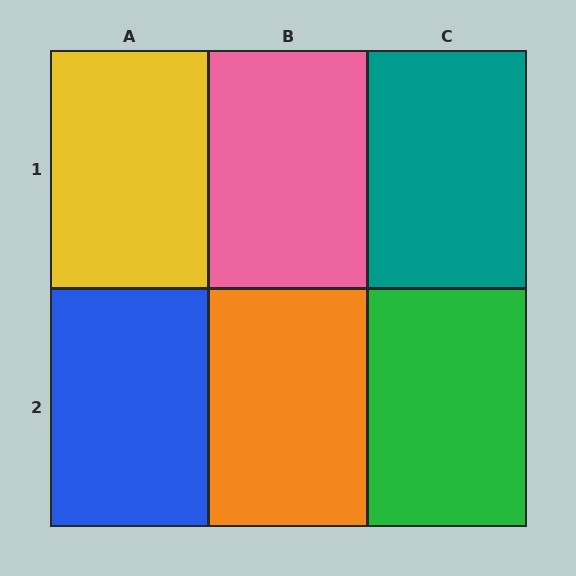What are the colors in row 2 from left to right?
Blue, orange, green.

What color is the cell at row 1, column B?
Pink.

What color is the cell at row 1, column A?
Yellow.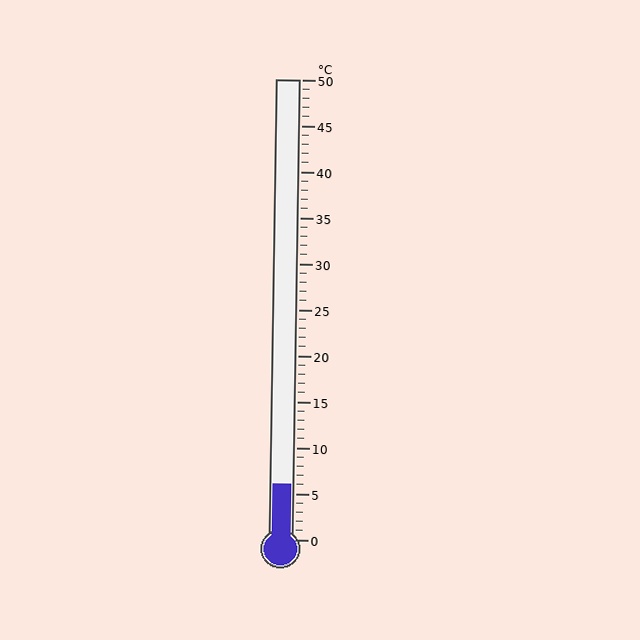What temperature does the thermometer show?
The thermometer shows approximately 6°C.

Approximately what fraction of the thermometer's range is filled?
The thermometer is filled to approximately 10% of its range.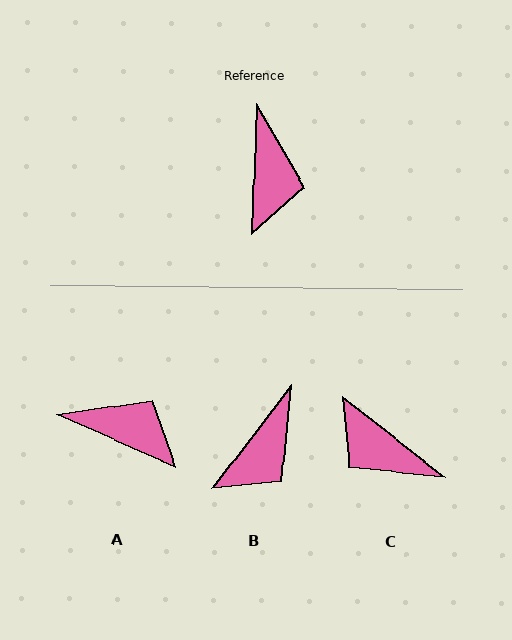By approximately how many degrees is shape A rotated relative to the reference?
Approximately 69 degrees counter-clockwise.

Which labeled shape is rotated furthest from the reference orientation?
C, about 125 degrees away.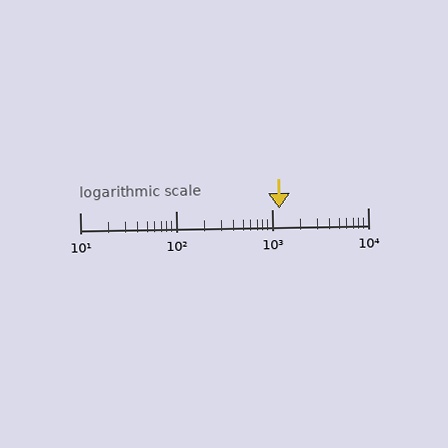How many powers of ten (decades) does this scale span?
The scale spans 3 decades, from 10 to 10000.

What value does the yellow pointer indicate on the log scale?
The pointer indicates approximately 1200.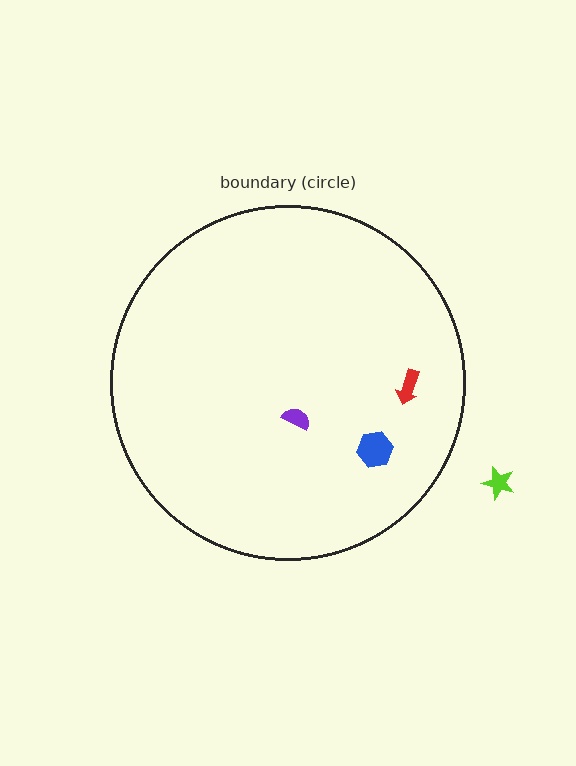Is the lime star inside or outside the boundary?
Outside.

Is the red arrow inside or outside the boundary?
Inside.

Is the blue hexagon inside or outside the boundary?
Inside.